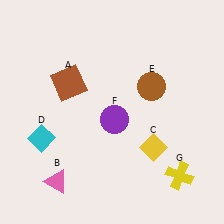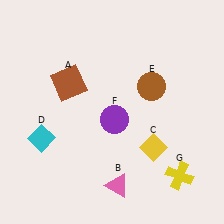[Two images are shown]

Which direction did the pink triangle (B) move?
The pink triangle (B) moved right.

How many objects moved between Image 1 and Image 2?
1 object moved between the two images.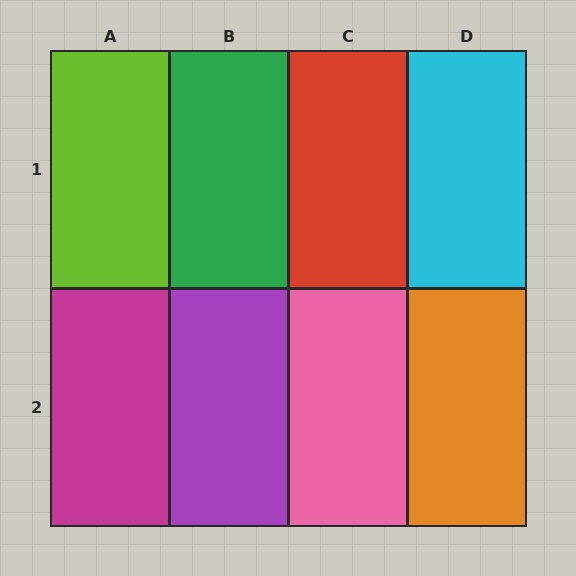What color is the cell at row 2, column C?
Pink.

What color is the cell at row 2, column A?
Magenta.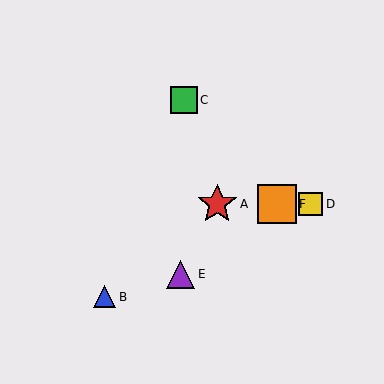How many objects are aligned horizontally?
3 objects (A, D, F) are aligned horizontally.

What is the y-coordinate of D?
Object D is at y≈204.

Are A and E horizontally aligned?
No, A is at y≈204 and E is at y≈274.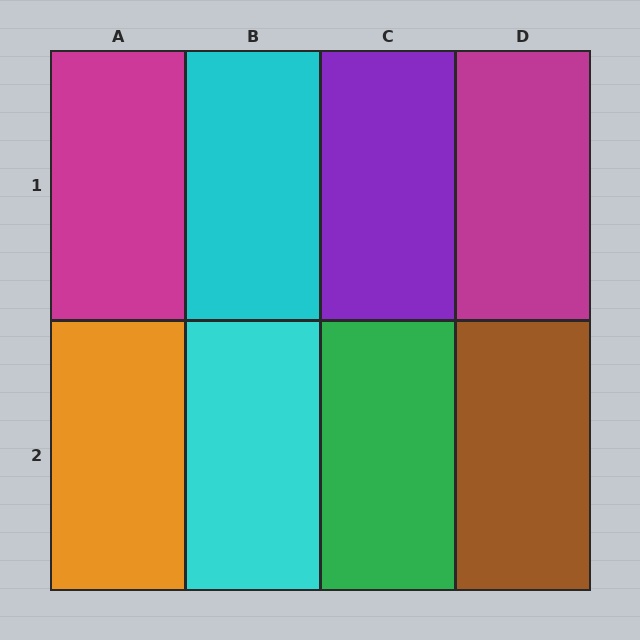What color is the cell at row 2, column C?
Green.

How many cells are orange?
1 cell is orange.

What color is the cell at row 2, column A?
Orange.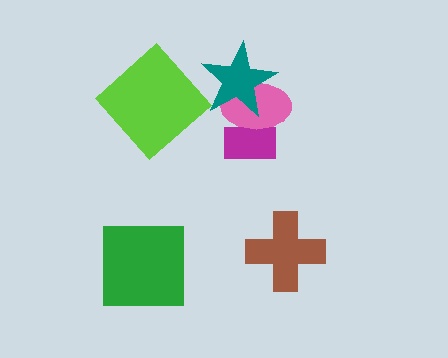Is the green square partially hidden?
No, no other shape covers it.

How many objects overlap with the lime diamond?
0 objects overlap with the lime diamond.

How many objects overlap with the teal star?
1 object overlaps with the teal star.